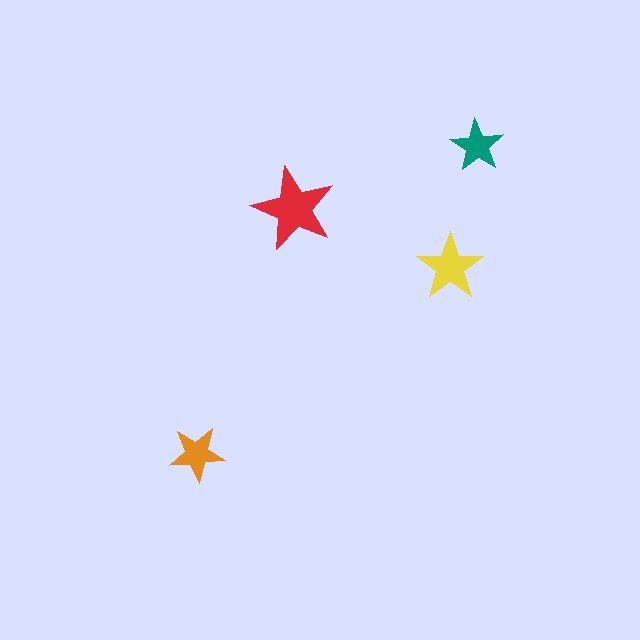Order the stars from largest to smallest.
the red one, the yellow one, the orange one, the teal one.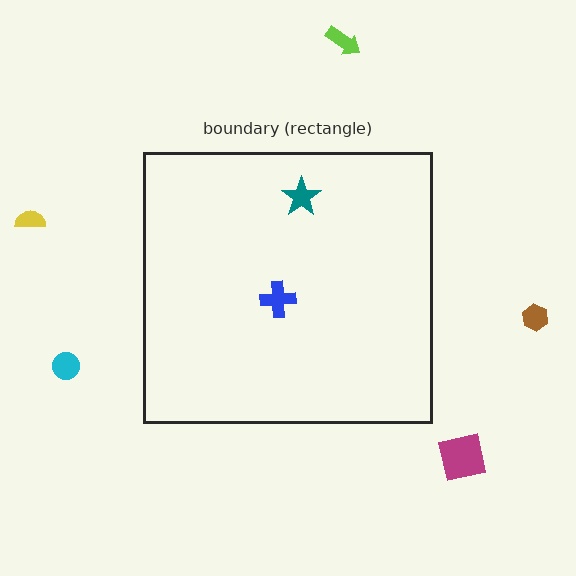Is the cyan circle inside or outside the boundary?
Outside.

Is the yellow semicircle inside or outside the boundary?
Outside.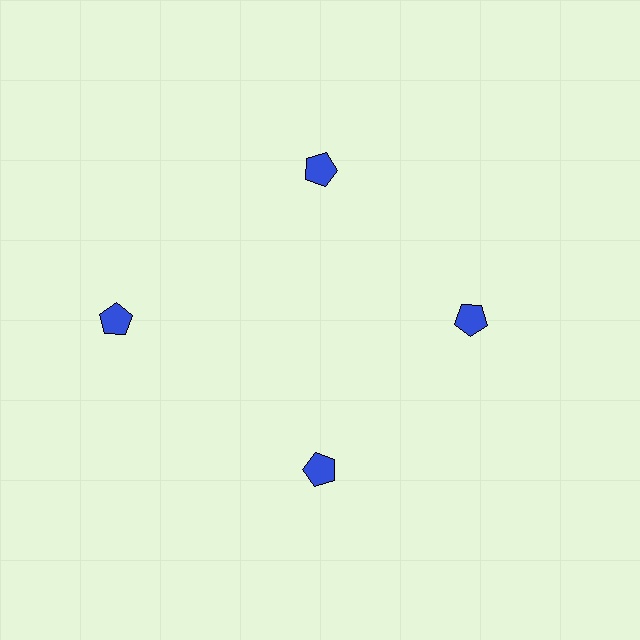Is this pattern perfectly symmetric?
No. The 4 blue pentagons are arranged in a ring, but one element near the 9 o'clock position is pushed outward from the center, breaking the 4-fold rotational symmetry.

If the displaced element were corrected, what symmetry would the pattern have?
It would have 4-fold rotational symmetry — the pattern would map onto itself every 90 degrees.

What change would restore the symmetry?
The symmetry would be restored by moving it inward, back onto the ring so that all 4 pentagons sit at equal angles and equal distance from the center.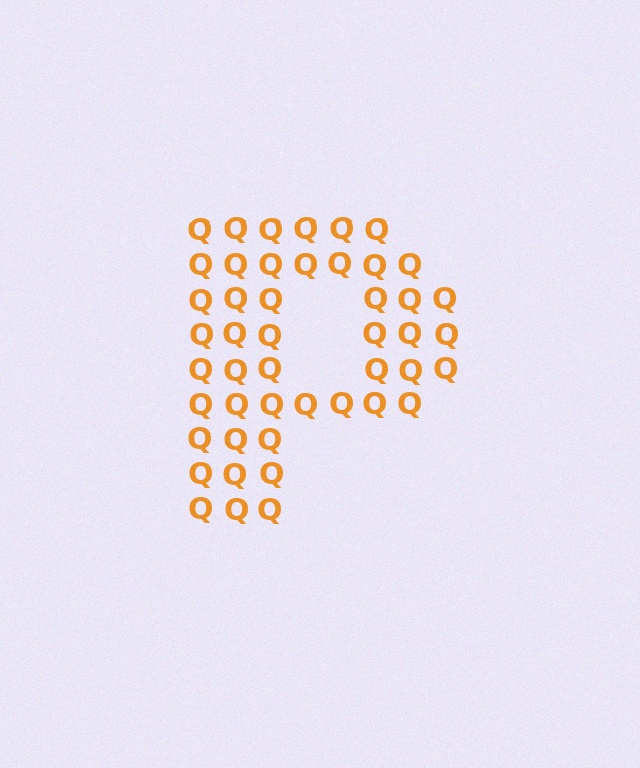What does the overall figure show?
The overall figure shows the letter P.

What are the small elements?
The small elements are letter Q's.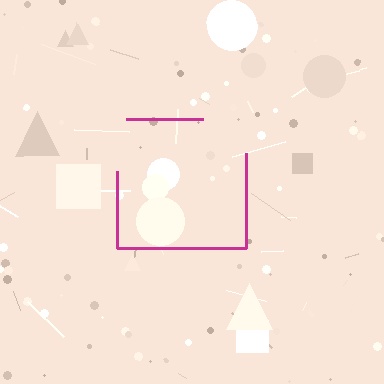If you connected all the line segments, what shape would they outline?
They would outline a square.